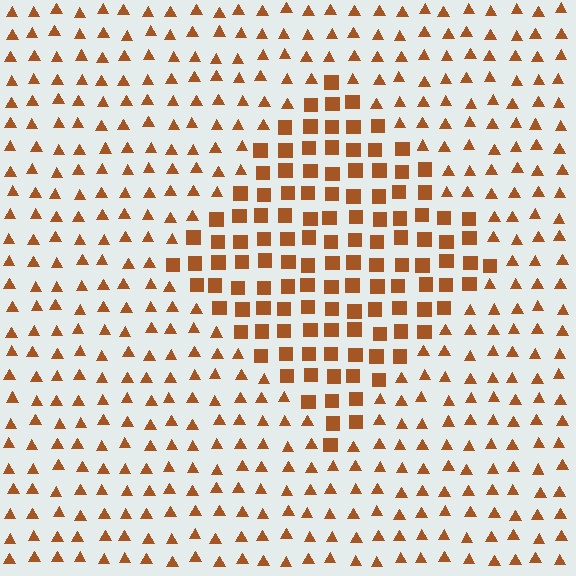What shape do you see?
I see a diamond.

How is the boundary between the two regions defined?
The boundary is defined by a change in element shape: squares inside vs. triangles outside. All elements share the same color and spacing.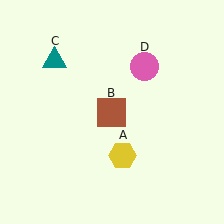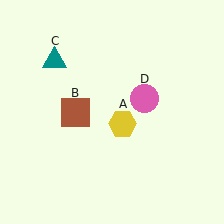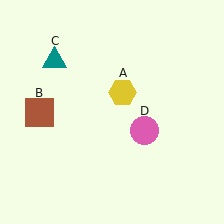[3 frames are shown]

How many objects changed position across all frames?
3 objects changed position: yellow hexagon (object A), brown square (object B), pink circle (object D).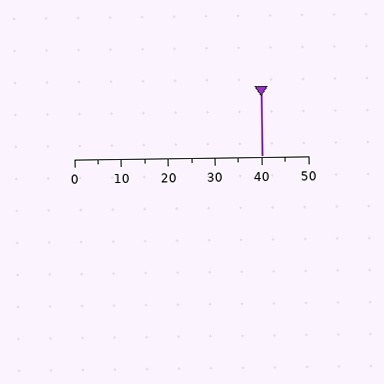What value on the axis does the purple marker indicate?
The marker indicates approximately 40.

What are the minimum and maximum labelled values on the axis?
The axis runs from 0 to 50.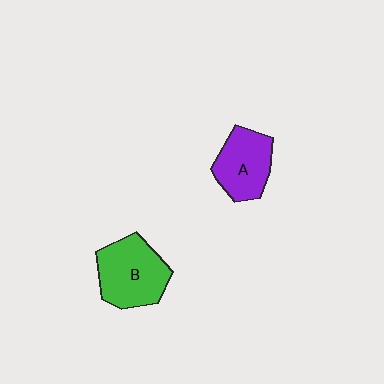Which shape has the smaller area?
Shape A (purple).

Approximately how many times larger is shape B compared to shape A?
Approximately 1.2 times.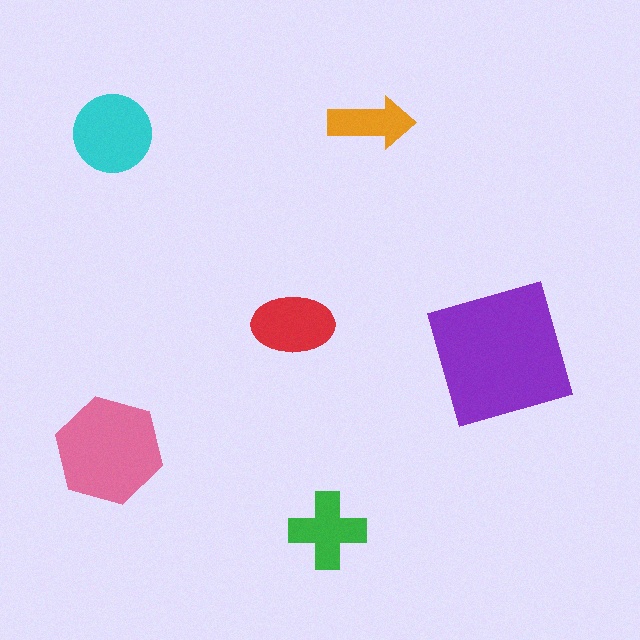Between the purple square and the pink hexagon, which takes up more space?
The purple square.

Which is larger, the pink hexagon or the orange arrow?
The pink hexagon.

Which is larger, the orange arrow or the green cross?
The green cross.